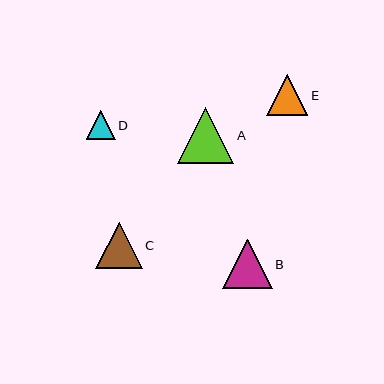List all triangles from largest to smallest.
From largest to smallest: A, B, C, E, D.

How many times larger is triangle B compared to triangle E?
Triangle B is approximately 1.2 times the size of triangle E.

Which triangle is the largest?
Triangle A is the largest with a size of approximately 56 pixels.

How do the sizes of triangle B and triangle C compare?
Triangle B and triangle C are approximately the same size.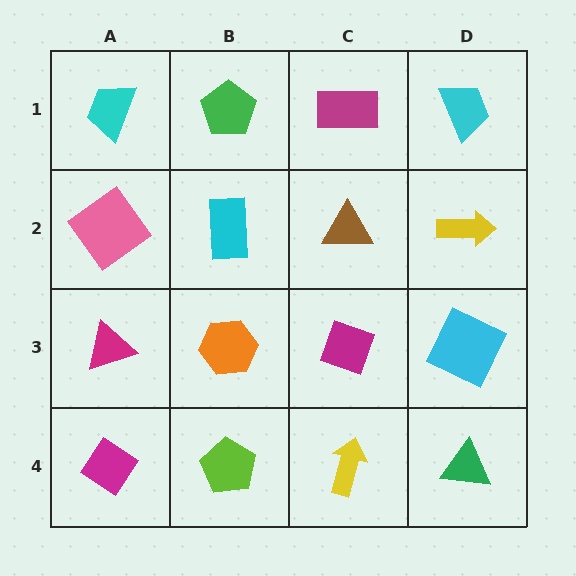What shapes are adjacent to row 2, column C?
A magenta rectangle (row 1, column C), a magenta diamond (row 3, column C), a cyan rectangle (row 2, column B), a yellow arrow (row 2, column D).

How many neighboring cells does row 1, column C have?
3.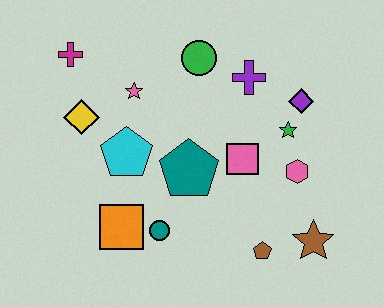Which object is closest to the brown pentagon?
The brown star is closest to the brown pentagon.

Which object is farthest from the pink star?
The brown star is farthest from the pink star.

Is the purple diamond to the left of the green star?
No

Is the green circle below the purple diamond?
No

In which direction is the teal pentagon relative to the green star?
The teal pentagon is to the left of the green star.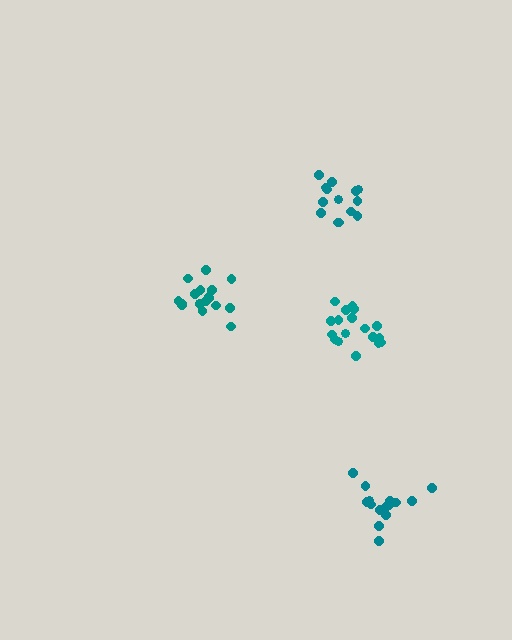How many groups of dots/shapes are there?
There are 4 groups.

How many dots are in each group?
Group 1: 15 dots, Group 2: 14 dots, Group 3: 18 dots, Group 4: 18 dots (65 total).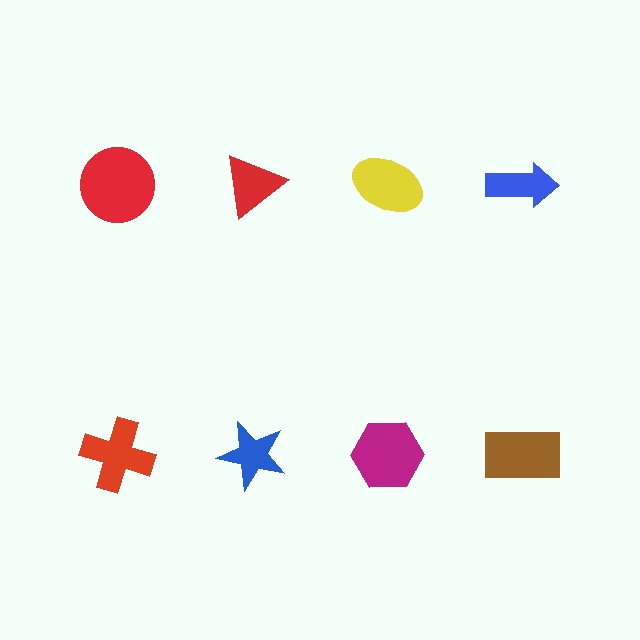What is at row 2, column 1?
A red cross.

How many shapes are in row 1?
4 shapes.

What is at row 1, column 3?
A yellow ellipse.